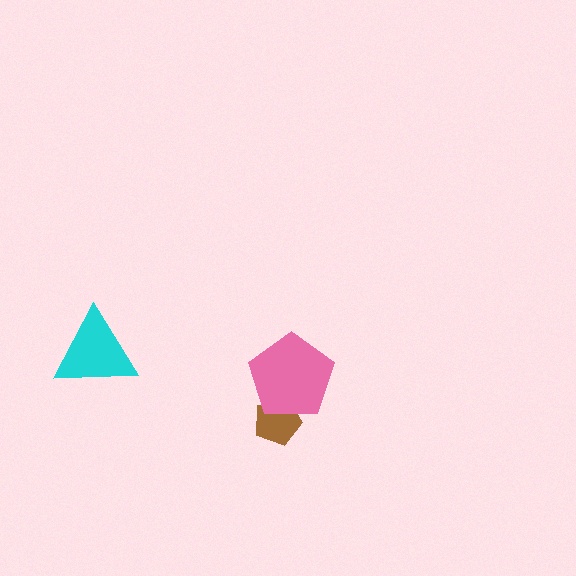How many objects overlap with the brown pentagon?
1 object overlaps with the brown pentagon.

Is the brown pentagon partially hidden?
Yes, it is partially covered by another shape.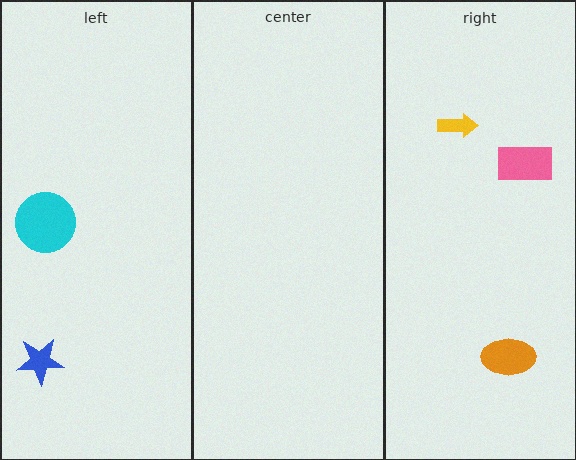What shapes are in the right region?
The yellow arrow, the orange ellipse, the pink rectangle.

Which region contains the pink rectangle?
The right region.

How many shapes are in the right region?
3.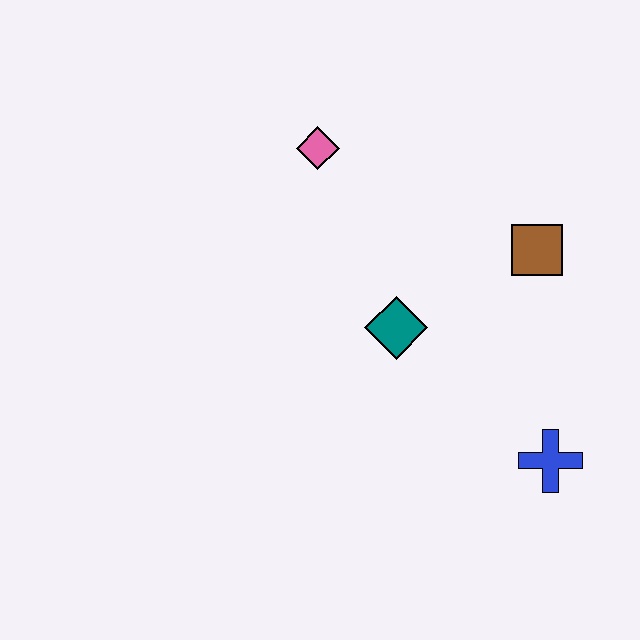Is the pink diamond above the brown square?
Yes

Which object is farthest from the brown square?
The pink diamond is farthest from the brown square.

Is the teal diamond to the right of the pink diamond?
Yes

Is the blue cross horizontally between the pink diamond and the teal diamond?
No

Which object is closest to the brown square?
The teal diamond is closest to the brown square.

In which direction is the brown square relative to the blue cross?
The brown square is above the blue cross.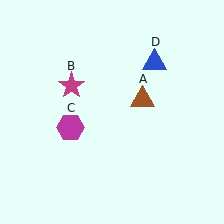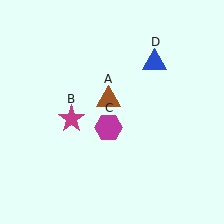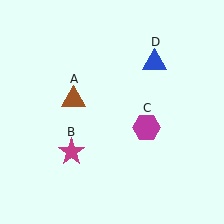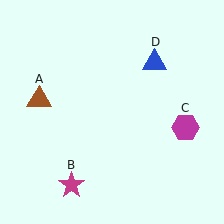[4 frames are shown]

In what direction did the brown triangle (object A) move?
The brown triangle (object A) moved left.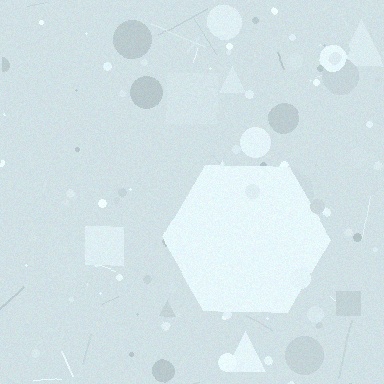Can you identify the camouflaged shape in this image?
The camouflaged shape is a hexagon.